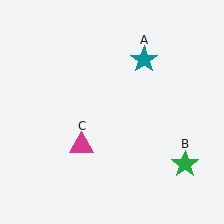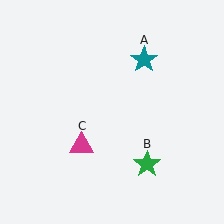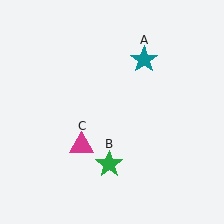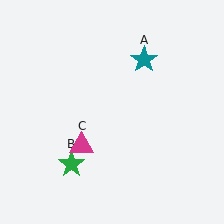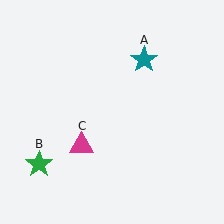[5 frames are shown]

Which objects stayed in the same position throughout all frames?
Teal star (object A) and magenta triangle (object C) remained stationary.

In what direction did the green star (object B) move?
The green star (object B) moved left.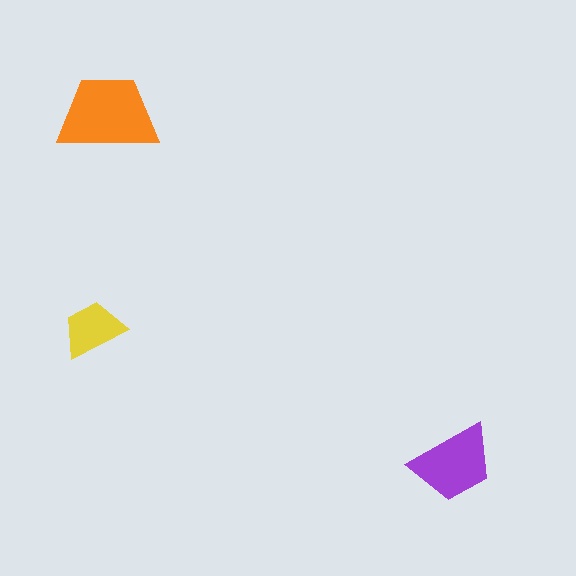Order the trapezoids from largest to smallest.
the orange one, the purple one, the yellow one.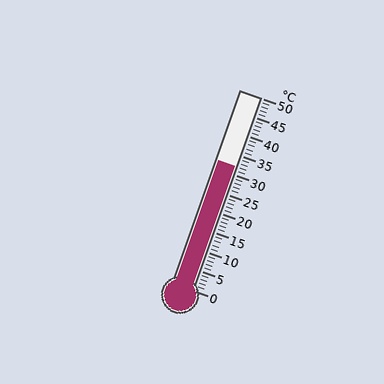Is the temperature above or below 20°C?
The temperature is above 20°C.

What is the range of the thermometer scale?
The thermometer scale ranges from 0°C to 50°C.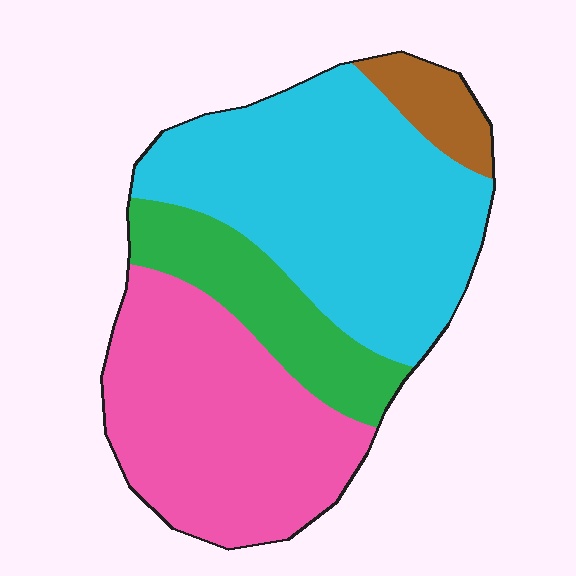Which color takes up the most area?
Cyan, at roughly 45%.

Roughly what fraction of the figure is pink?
Pink covers about 35% of the figure.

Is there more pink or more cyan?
Cyan.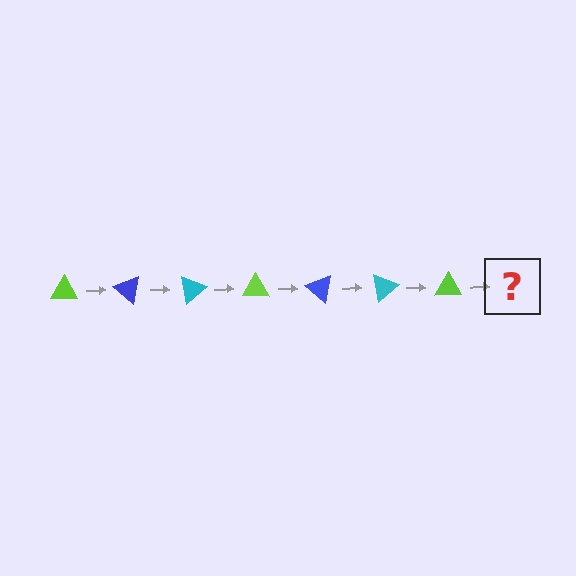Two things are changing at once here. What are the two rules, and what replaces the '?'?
The two rules are that it rotates 40 degrees each step and the color cycles through lime, blue, and cyan. The '?' should be a blue triangle, rotated 280 degrees from the start.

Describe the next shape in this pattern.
It should be a blue triangle, rotated 280 degrees from the start.